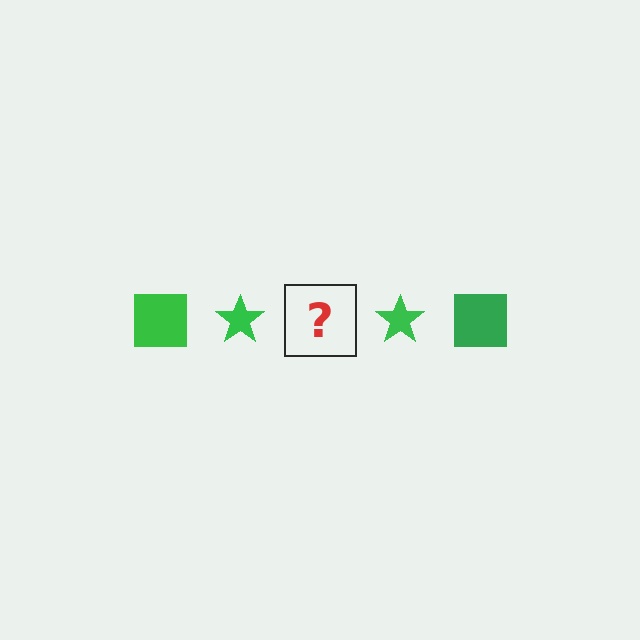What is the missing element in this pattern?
The missing element is a green square.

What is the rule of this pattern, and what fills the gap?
The rule is that the pattern cycles through square, star shapes in green. The gap should be filled with a green square.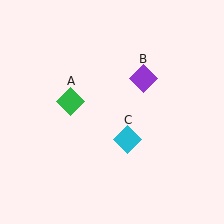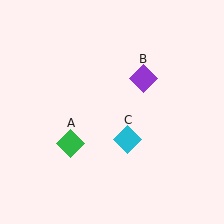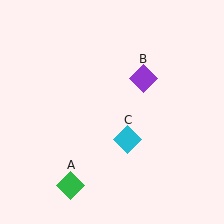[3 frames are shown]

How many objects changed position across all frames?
1 object changed position: green diamond (object A).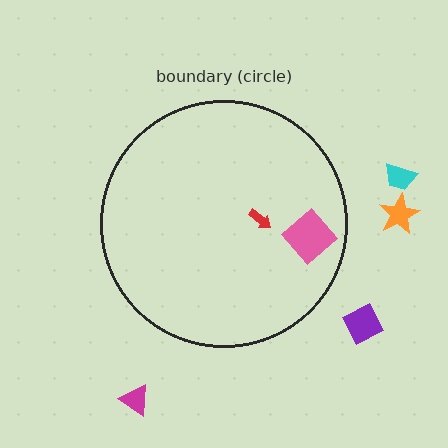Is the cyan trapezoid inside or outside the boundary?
Outside.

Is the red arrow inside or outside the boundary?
Inside.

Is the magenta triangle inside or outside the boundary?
Outside.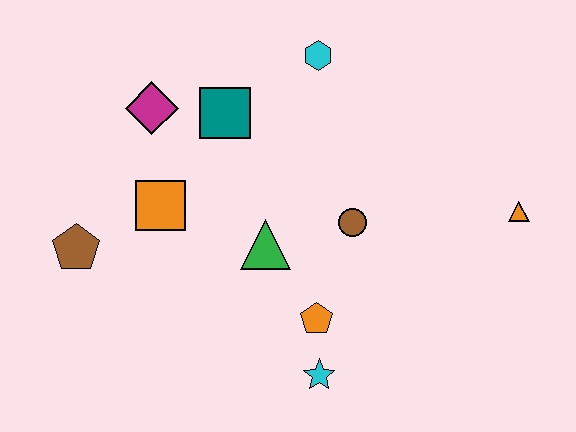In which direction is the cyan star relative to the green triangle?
The cyan star is below the green triangle.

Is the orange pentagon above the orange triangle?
No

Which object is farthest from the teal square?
The orange triangle is farthest from the teal square.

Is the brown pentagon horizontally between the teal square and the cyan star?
No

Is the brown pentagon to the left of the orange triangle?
Yes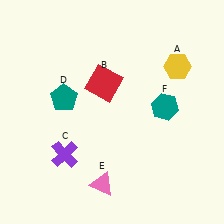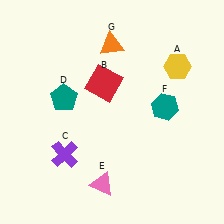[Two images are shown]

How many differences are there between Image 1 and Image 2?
There is 1 difference between the two images.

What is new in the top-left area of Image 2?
An orange triangle (G) was added in the top-left area of Image 2.